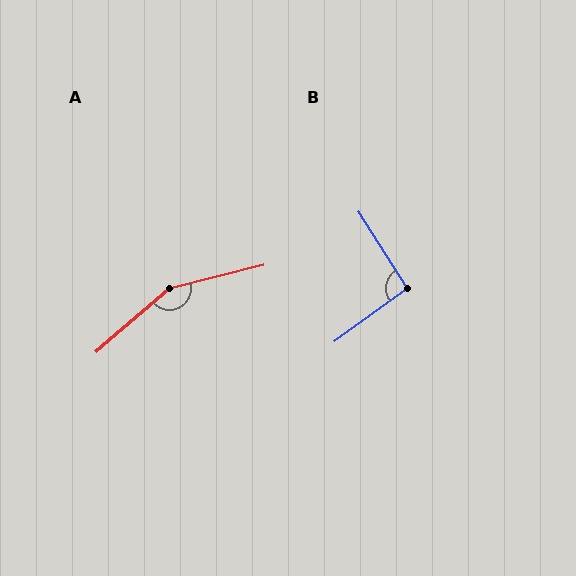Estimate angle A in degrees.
Approximately 153 degrees.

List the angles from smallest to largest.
B (94°), A (153°).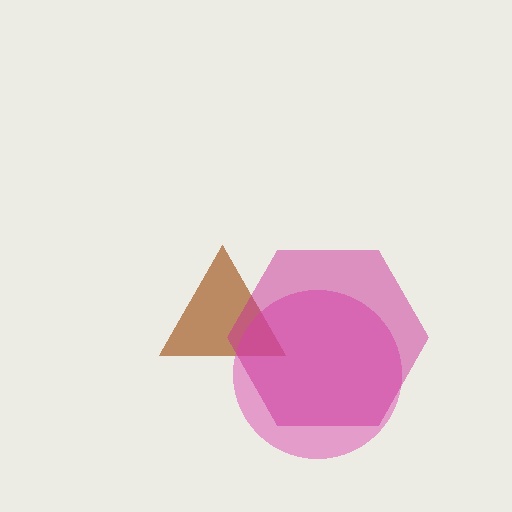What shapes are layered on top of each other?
The layered shapes are: a brown triangle, a pink circle, a magenta hexagon.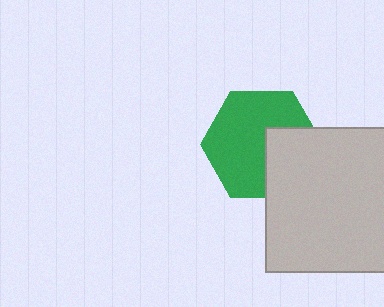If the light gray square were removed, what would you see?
You would see the complete green hexagon.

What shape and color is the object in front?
The object in front is a light gray square.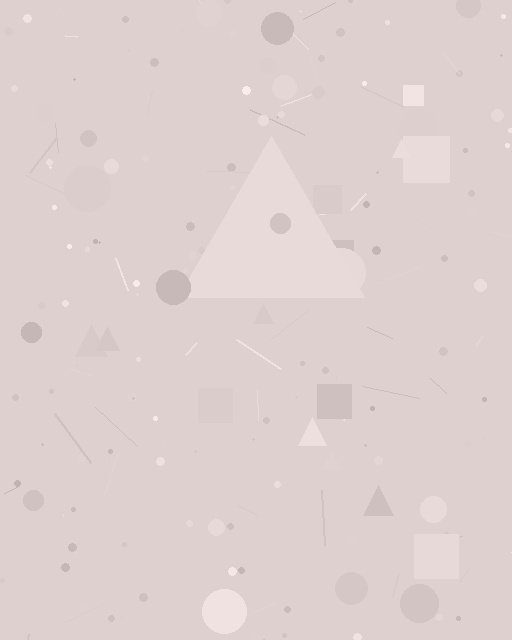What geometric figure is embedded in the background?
A triangle is embedded in the background.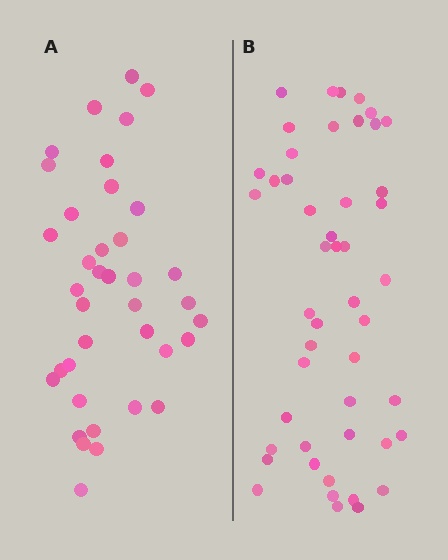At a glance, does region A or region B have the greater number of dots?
Region B (the right region) has more dots.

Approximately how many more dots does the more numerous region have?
Region B has roughly 10 or so more dots than region A.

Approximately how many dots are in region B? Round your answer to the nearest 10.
About 50 dots. (The exact count is 48, which rounds to 50.)